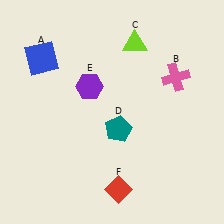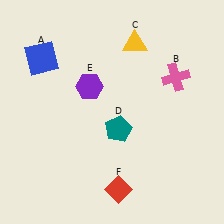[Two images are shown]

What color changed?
The triangle (C) changed from lime in Image 1 to yellow in Image 2.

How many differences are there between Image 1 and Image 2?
There is 1 difference between the two images.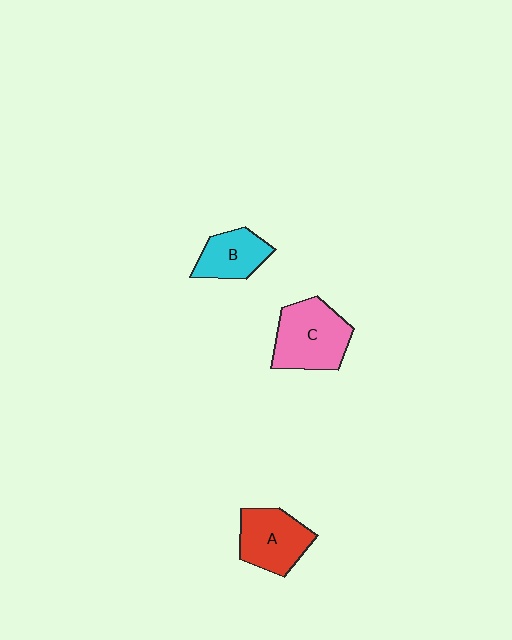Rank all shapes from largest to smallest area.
From largest to smallest: C (pink), A (red), B (cyan).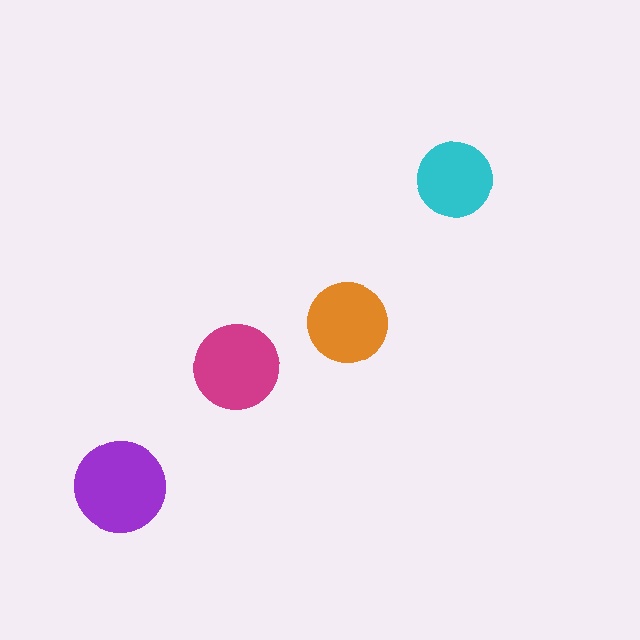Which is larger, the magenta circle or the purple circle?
The purple one.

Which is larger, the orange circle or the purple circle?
The purple one.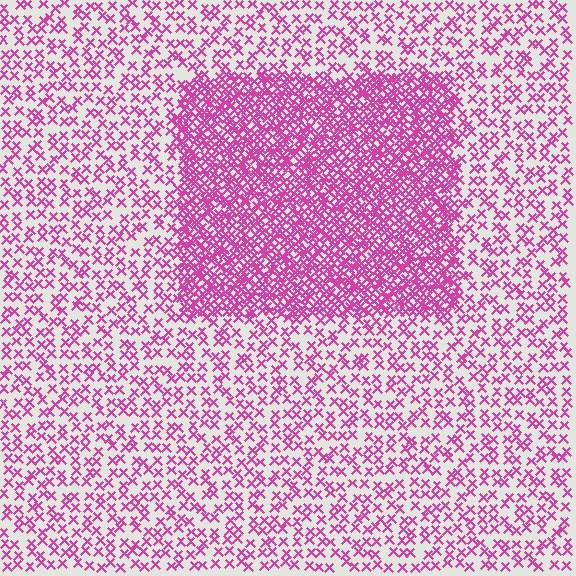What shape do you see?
I see a rectangle.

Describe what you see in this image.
The image contains small magenta elements arranged at two different densities. A rectangle-shaped region is visible where the elements are more densely packed than the surrounding area.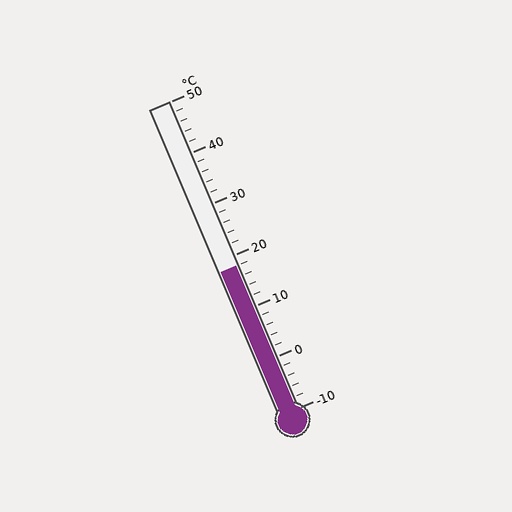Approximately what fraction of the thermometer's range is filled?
The thermometer is filled to approximately 45% of its range.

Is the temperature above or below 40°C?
The temperature is below 40°C.